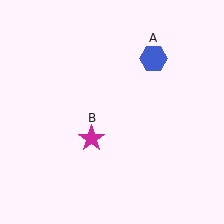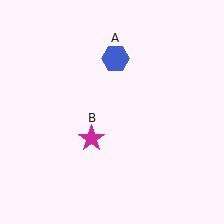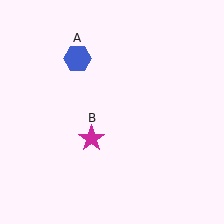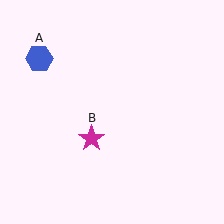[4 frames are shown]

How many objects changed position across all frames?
1 object changed position: blue hexagon (object A).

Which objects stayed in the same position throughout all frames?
Magenta star (object B) remained stationary.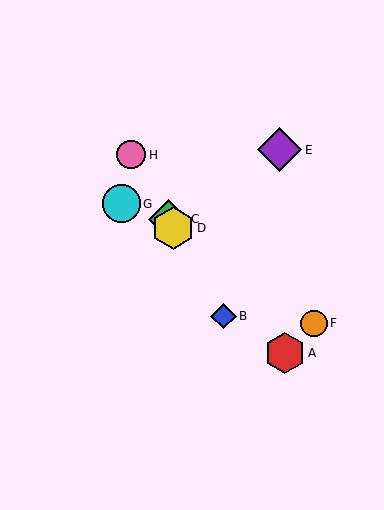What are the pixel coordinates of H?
Object H is at (131, 155).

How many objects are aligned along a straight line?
4 objects (B, C, D, H) are aligned along a straight line.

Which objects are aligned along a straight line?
Objects B, C, D, H are aligned along a straight line.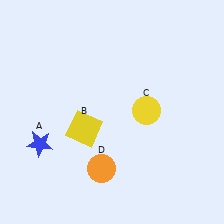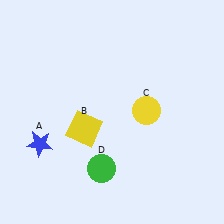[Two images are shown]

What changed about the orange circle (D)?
In Image 1, D is orange. In Image 2, it changed to green.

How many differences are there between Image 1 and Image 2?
There is 1 difference between the two images.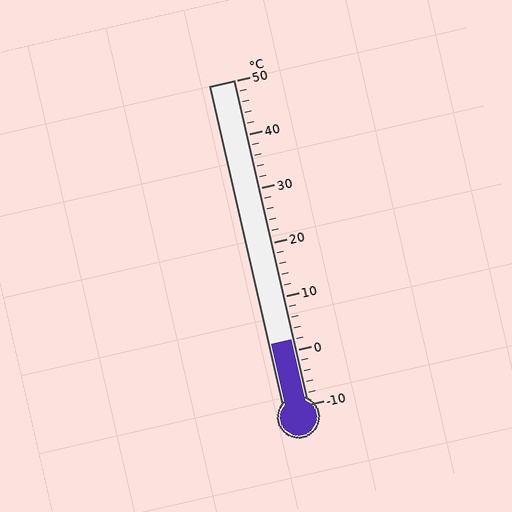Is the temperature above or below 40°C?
The temperature is below 40°C.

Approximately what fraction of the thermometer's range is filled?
The thermometer is filled to approximately 20% of its range.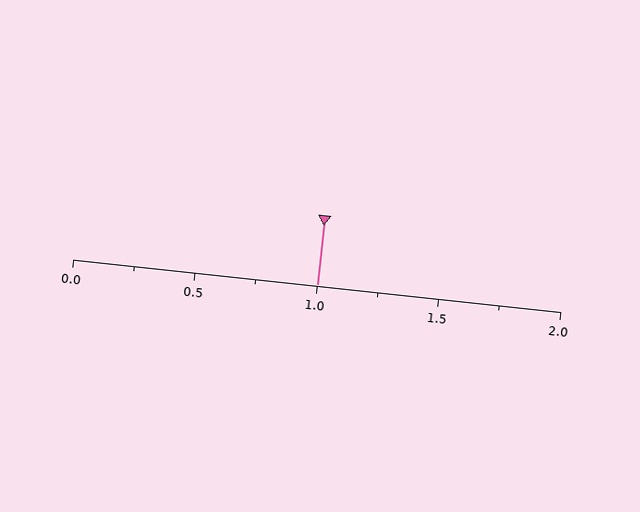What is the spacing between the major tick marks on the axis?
The major ticks are spaced 0.5 apart.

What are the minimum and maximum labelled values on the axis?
The axis runs from 0.0 to 2.0.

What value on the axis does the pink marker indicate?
The marker indicates approximately 1.